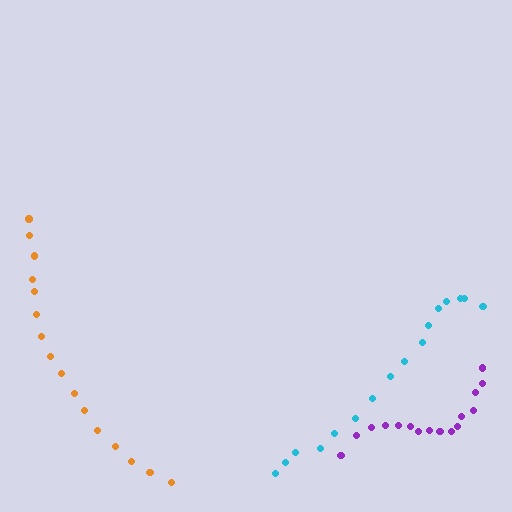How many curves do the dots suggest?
There are 3 distinct paths.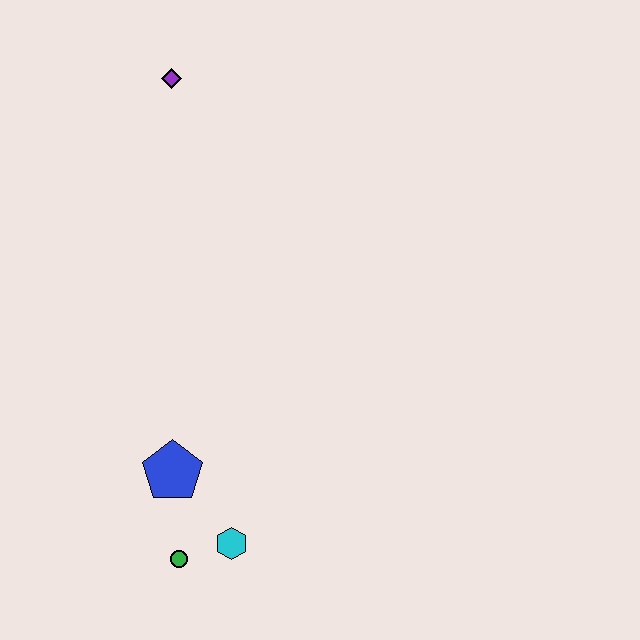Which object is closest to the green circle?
The cyan hexagon is closest to the green circle.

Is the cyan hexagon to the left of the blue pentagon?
No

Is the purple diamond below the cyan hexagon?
No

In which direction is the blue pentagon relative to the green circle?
The blue pentagon is above the green circle.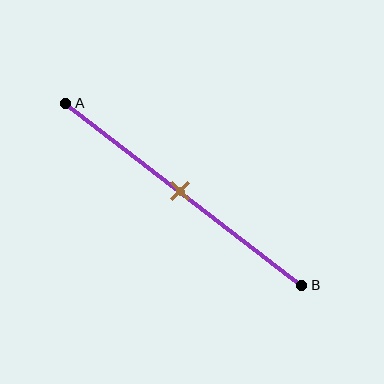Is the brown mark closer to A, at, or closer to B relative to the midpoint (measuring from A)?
The brown mark is approximately at the midpoint of segment AB.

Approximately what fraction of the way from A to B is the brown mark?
The brown mark is approximately 50% of the way from A to B.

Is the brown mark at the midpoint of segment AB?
Yes, the mark is approximately at the midpoint.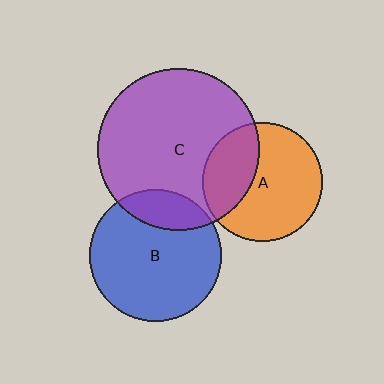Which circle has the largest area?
Circle C (purple).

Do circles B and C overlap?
Yes.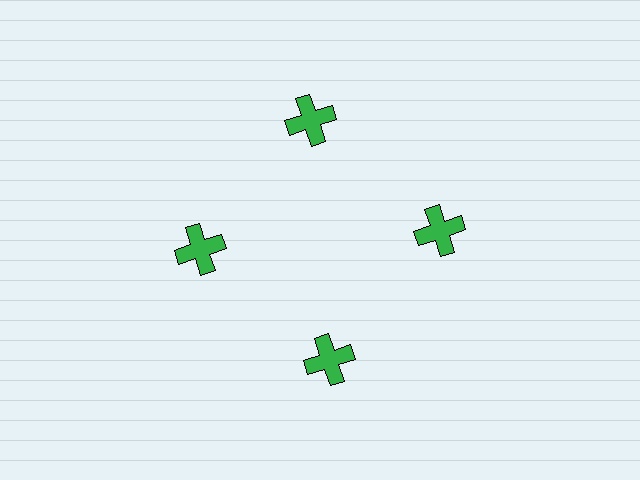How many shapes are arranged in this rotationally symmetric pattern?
There are 4 shapes, arranged in 4 groups of 1.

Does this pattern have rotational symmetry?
Yes, this pattern has 4-fold rotational symmetry. It looks the same after rotating 90 degrees around the center.